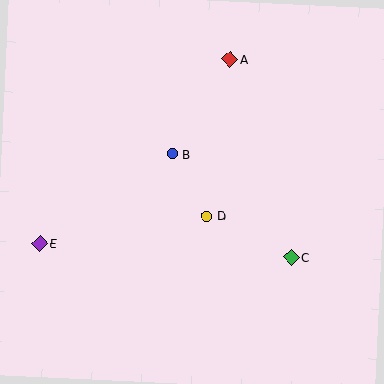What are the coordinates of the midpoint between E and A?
The midpoint between E and A is at (135, 151).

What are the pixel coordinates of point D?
Point D is at (207, 216).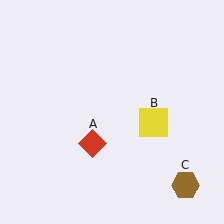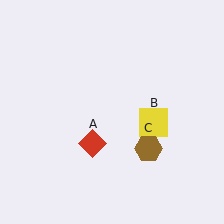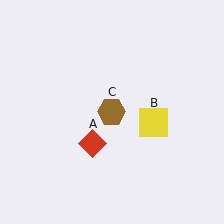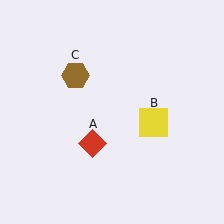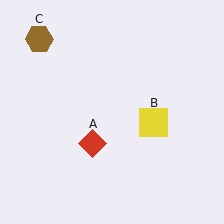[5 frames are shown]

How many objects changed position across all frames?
1 object changed position: brown hexagon (object C).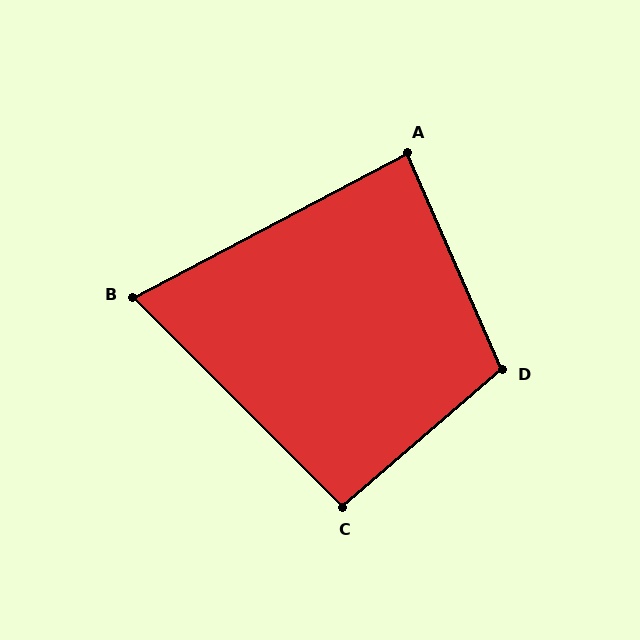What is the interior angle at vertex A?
Approximately 86 degrees (approximately right).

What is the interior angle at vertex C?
Approximately 94 degrees (approximately right).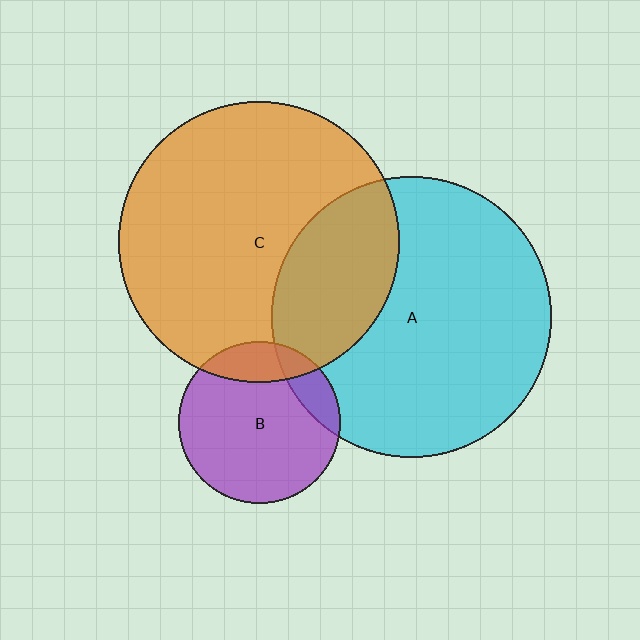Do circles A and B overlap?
Yes.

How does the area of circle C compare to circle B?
Approximately 3.0 times.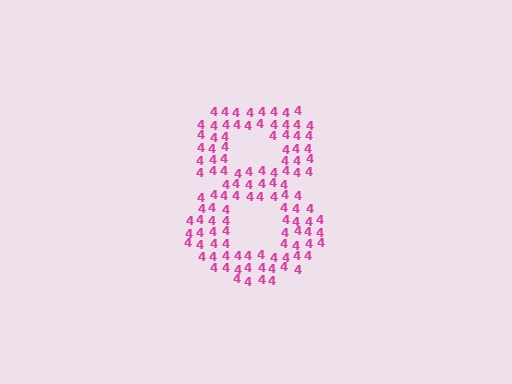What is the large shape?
The large shape is the digit 8.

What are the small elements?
The small elements are digit 4's.